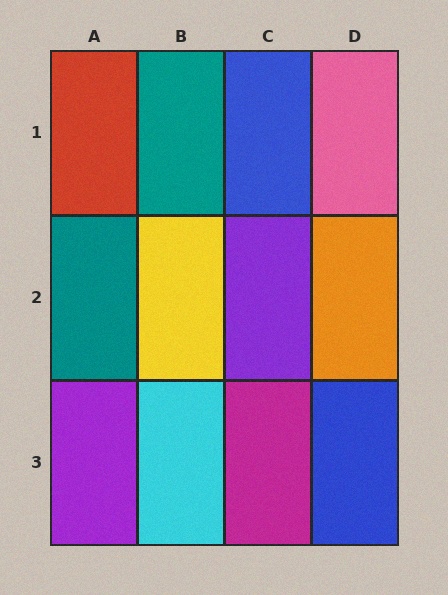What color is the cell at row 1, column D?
Pink.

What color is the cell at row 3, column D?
Blue.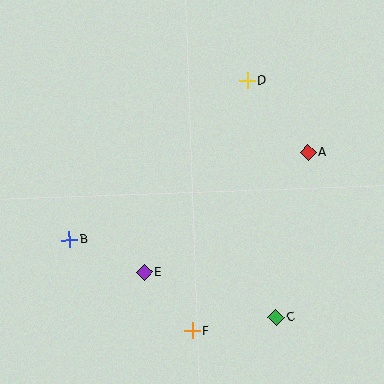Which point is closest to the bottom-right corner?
Point C is closest to the bottom-right corner.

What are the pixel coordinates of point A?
Point A is at (308, 153).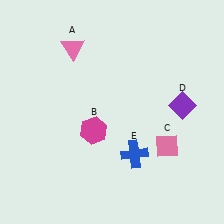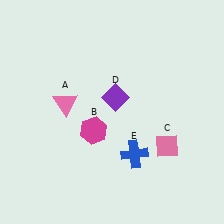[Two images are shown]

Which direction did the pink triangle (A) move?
The pink triangle (A) moved down.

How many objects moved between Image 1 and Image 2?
2 objects moved between the two images.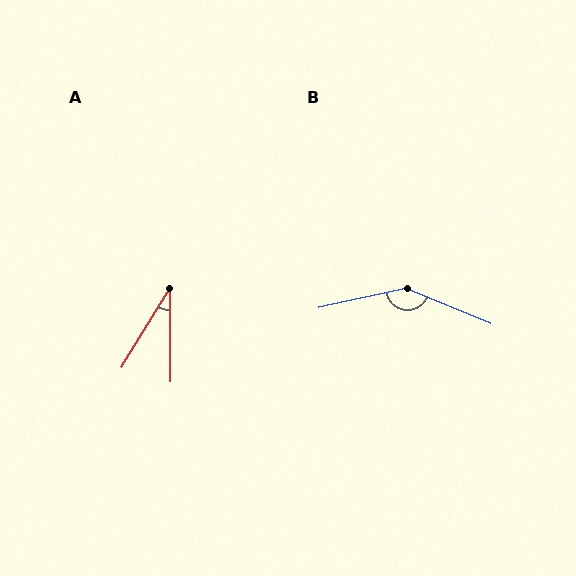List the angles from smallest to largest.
A (32°), B (145°).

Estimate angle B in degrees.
Approximately 145 degrees.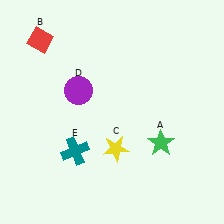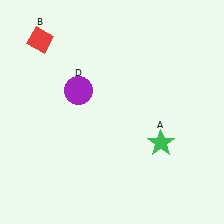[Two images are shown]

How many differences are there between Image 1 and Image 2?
There are 2 differences between the two images.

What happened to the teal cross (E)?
The teal cross (E) was removed in Image 2. It was in the bottom-left area of Image 1.